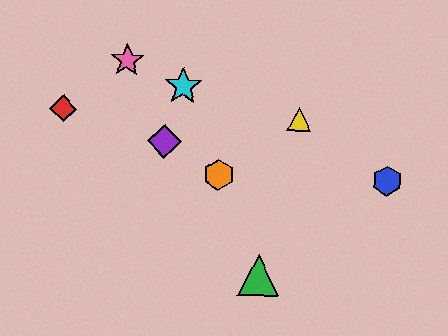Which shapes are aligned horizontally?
The blue hexagon, the orange hexagon are aligned horizontally.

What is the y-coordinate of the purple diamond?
The purple diamond is at y≈141.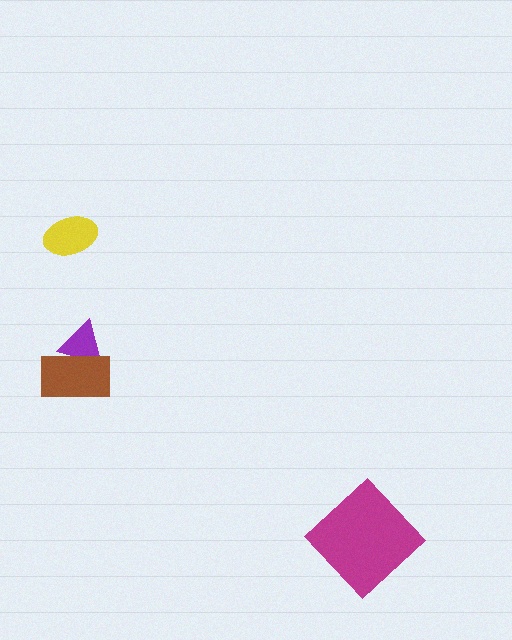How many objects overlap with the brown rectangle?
1 object overlaps with the brown rectangle.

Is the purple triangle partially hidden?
Yes, it is partially covered by another shape.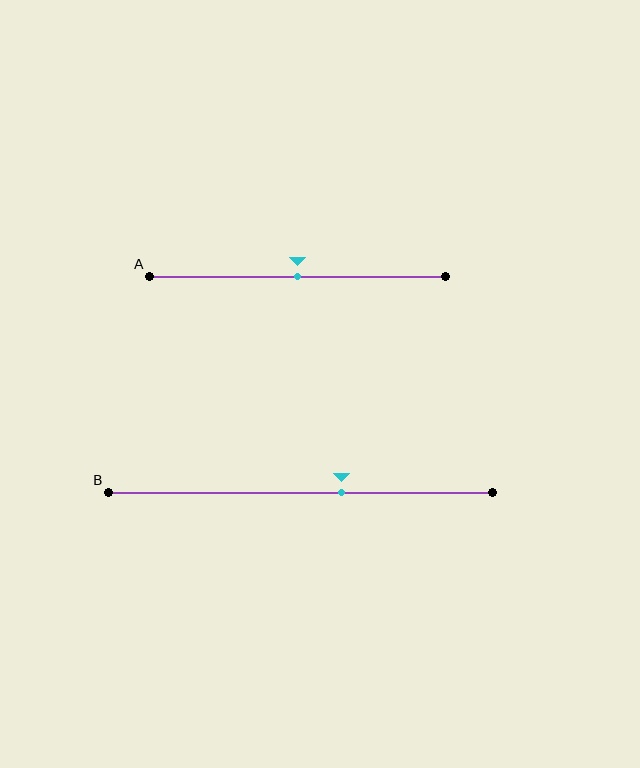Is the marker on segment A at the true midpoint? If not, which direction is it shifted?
Yes, the marker on segment A is at the true midpoint.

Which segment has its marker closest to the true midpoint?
Segment A has its marker closest to the true midpoint.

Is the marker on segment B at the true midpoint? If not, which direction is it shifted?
No, the marker on segment B is shifted to the right by about 11% of the segment length.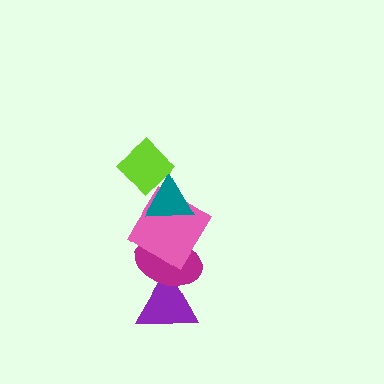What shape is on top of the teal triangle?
The lime diamond is on top of the teal triangle.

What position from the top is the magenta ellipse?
The magenta ellipse is 4th from the top.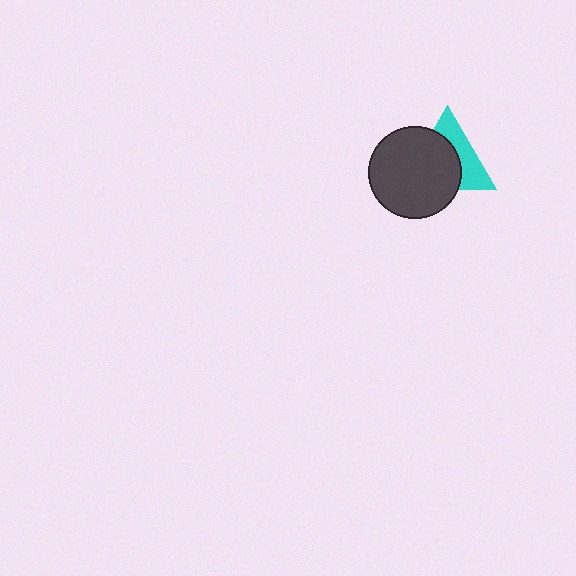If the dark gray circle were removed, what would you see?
You would see the complete cyan triangle.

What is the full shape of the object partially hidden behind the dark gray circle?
The partially hidden object is a cyan triangle.